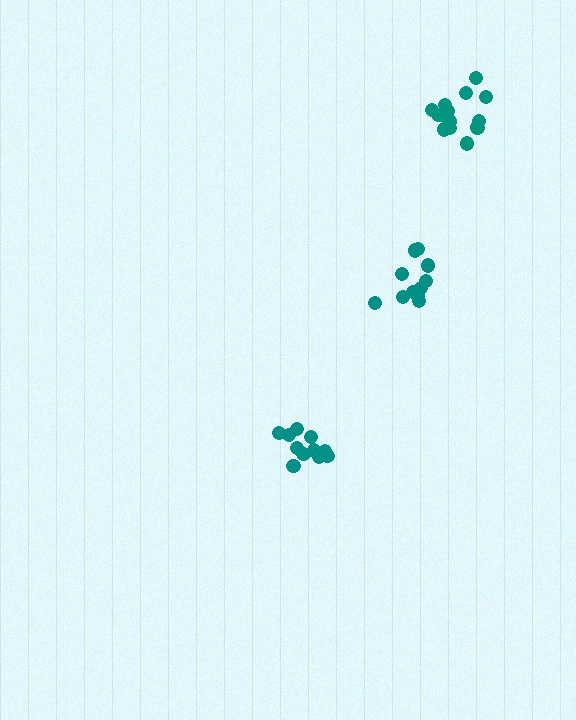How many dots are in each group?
Group 1: 12 dots, Group 2: 16 dots, Group 3: 12 dots (40 total).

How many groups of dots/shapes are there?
There are 3 groups.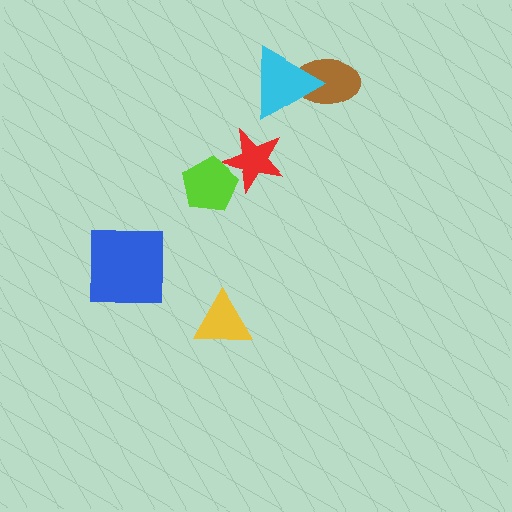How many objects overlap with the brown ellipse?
1 object overlaps with the brown ellipse.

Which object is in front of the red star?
The lime pentagon is in front of the red star.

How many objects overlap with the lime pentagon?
1 object overlaps with the lime pentagon.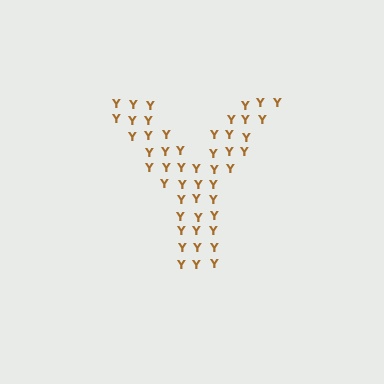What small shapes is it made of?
It is made of small letter Y's.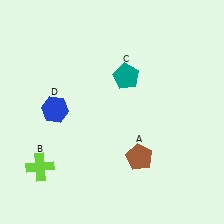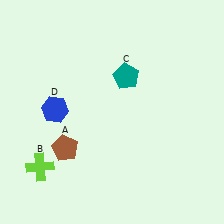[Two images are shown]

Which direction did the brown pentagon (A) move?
The brown pentagon (A) moved left.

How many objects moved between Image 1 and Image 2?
1 object moved between the two images.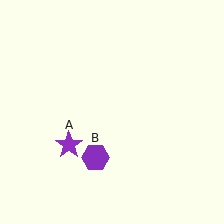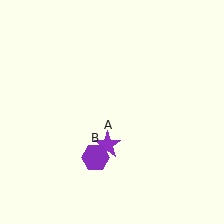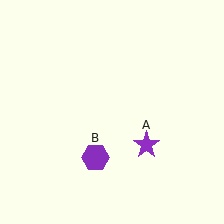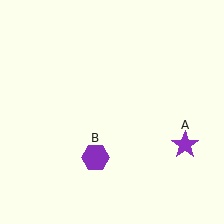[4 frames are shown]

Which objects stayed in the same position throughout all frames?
Purple hexagon (object B) remained stationary.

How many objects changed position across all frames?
1 object changed position: purple star (object A).